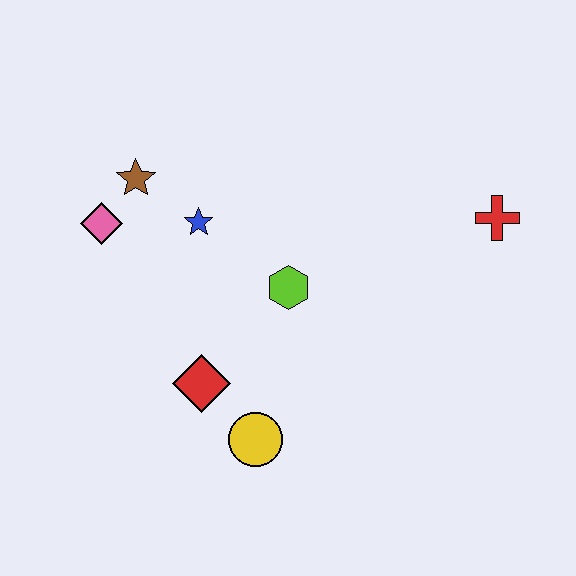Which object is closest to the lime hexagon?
The blue star is closest to the lime hexagon.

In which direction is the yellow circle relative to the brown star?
The yellow circle is below the brown star.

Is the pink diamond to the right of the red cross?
No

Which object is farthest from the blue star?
The red cross is farthest from the blue star.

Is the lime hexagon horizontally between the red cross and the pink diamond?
Yes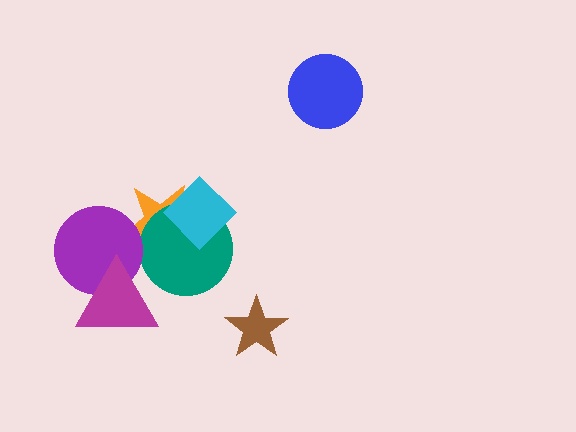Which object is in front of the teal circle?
The cyan diamond is in front of the teal circle.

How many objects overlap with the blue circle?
0 objects overlap with the blue circle.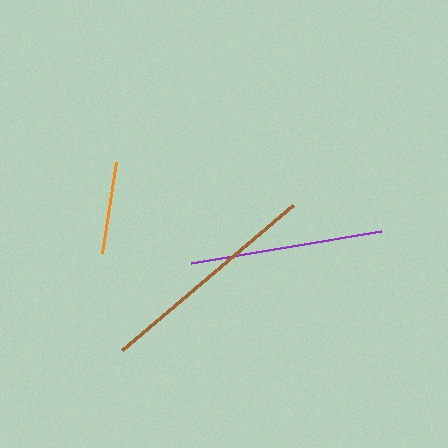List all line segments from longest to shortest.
From longest to shortest: brown, purple, orange.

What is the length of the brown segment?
The brown segment is approximately 225 pixels long.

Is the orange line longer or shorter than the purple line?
The purple line is longer than the orange line.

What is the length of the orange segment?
The orange segment is approximately 92 pixels long.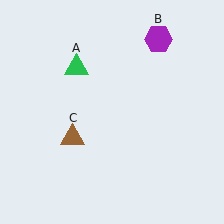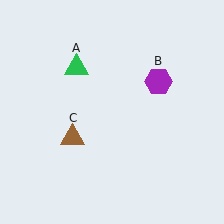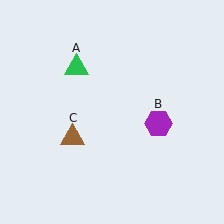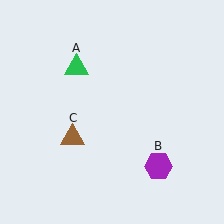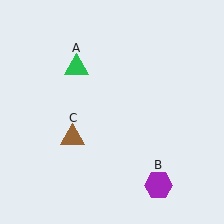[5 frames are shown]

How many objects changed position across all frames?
1 object changed position: purple hexagon (object B).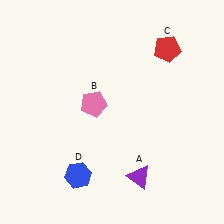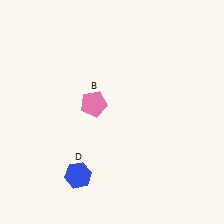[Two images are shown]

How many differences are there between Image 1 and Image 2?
There are 2 differences between the two images.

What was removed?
The purple triangle (A), the red pentagon (C) were removed in Image 2.